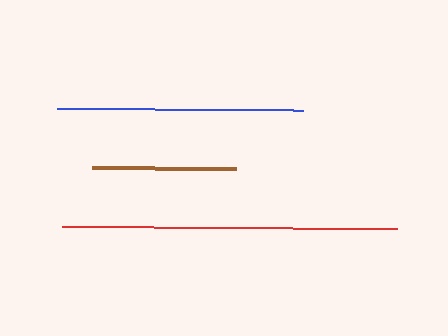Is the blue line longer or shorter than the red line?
The red line is longer than the blue line.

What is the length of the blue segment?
The blue segment is approximately 245 pixels long.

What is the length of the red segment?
The red segment is approximately 334 pixels long.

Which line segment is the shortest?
The brown line is the shortest at approximately 143 pixels.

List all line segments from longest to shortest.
From longest to shortest: red, blue, brown.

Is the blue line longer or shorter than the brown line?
The blue line is longer than the brown line.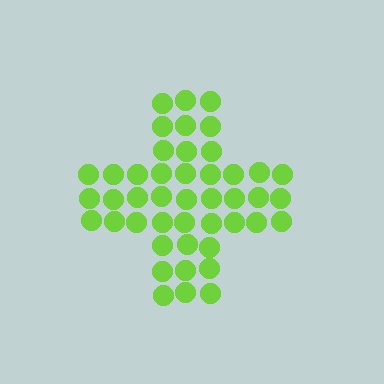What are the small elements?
The small elements are circles.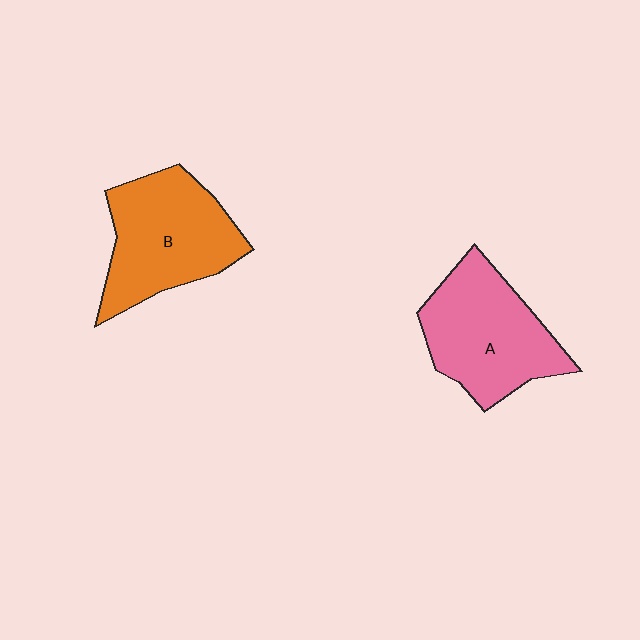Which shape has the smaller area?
Shape A (pink).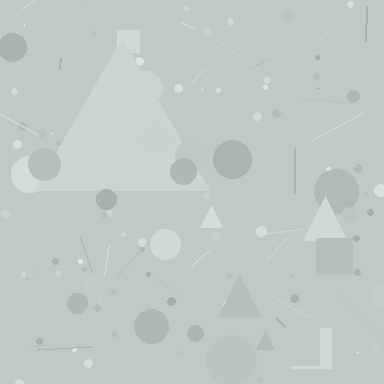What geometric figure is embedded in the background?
A triangle is embedded in the background.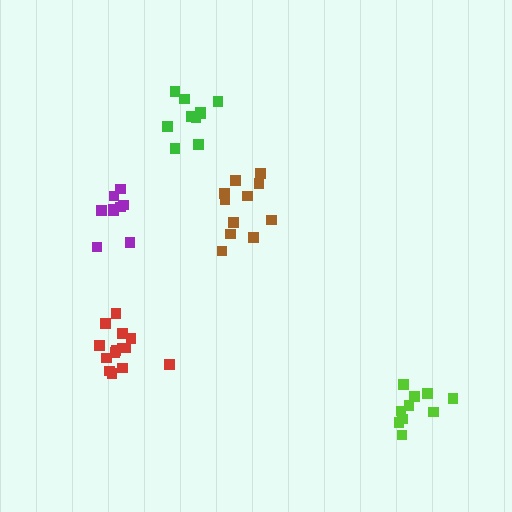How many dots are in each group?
Group 1: 10 dots, Group 2: 14 dots, Group 3: 9 dots, Group 4: 11 dots, Group 5: 10 dots (54 total).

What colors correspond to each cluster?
The clusters are colored: lime, red, purple, brown, green.